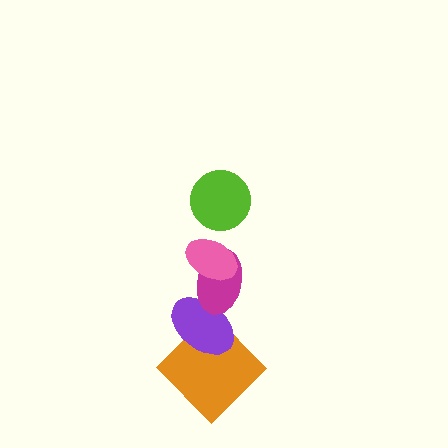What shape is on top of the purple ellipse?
The magenta ellipse is on top of the purple ellipse.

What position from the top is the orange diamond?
The orange diamond is 5th from the top.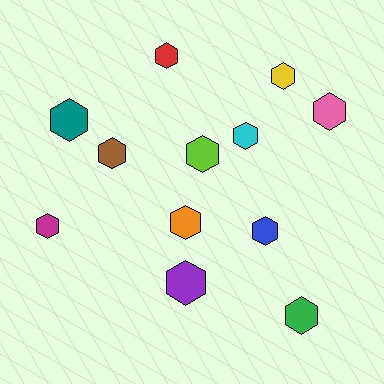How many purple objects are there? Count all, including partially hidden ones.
There is 1 purple object.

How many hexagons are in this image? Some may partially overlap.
There are 12 hexagons.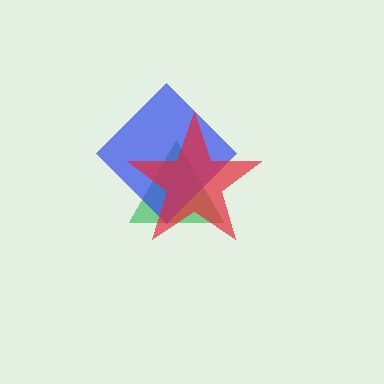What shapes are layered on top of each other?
The layered shapes are: a green triangle, a blue diamond, a red star.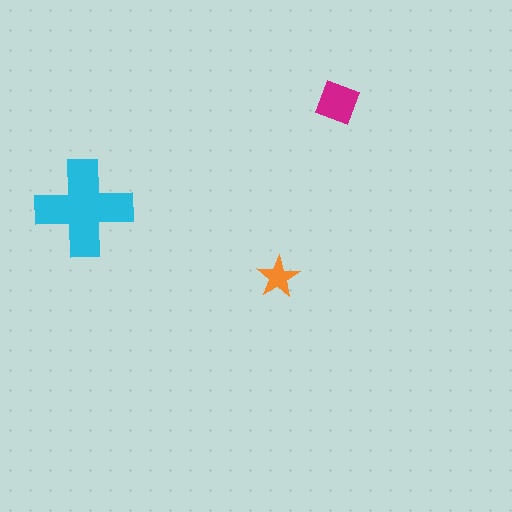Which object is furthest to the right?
The magenta diamond is rightmost.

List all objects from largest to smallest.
The cyan cross, the magenta diamond, the orange star.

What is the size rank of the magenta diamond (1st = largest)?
2nd.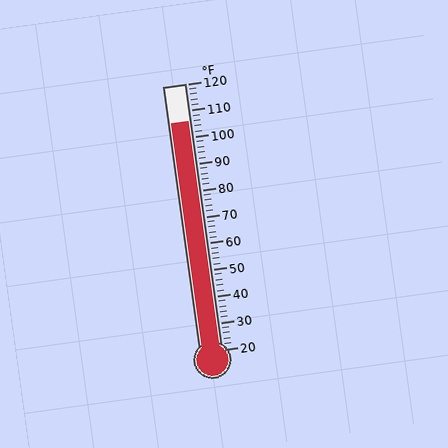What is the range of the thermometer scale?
The thermometer scale ranges from 20°F to 120°F.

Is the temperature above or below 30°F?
The temperature is above 30°F.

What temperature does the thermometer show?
The thermometer shows approximately 106°F.